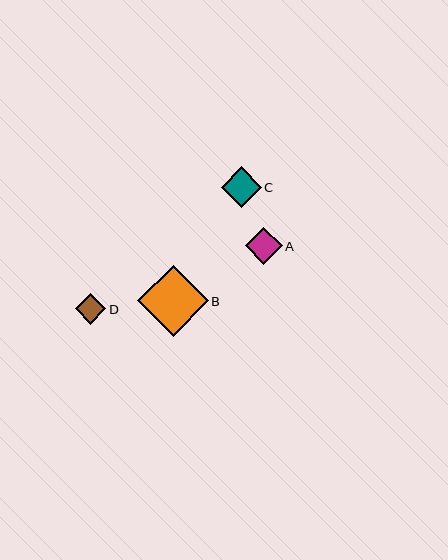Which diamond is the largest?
Diamond B is the largest with a size of approximately 71 pixels.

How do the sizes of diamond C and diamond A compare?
Diamond C and diamond A are approximately the same size.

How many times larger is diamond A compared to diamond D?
Diamond A is approximately 1.2 times the size of diamond D.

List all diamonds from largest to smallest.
From largest to smallest: B, C, A, D.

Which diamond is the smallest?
Diamond D is the smallest with a size of approximately 31 pixels.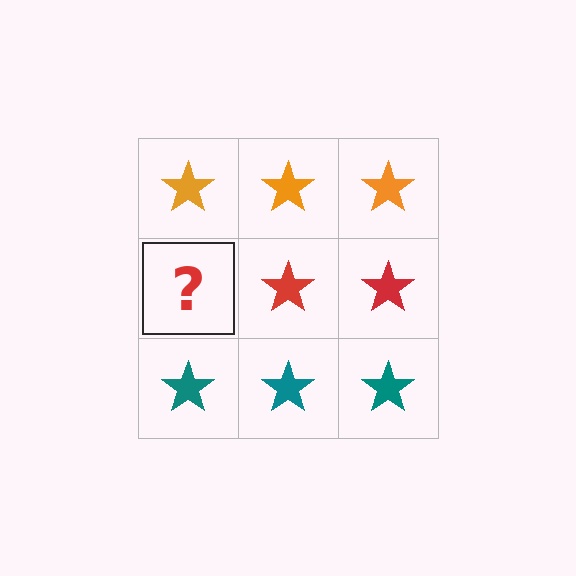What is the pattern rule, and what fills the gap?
The rule is that each row has a consistent color. The gap should be filled with a red star.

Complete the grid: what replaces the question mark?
The question mark should be replaced with a red star.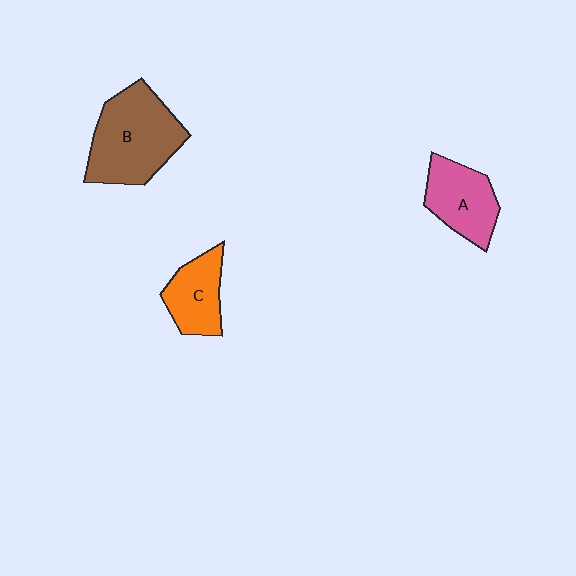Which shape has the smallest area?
Shape C (orange).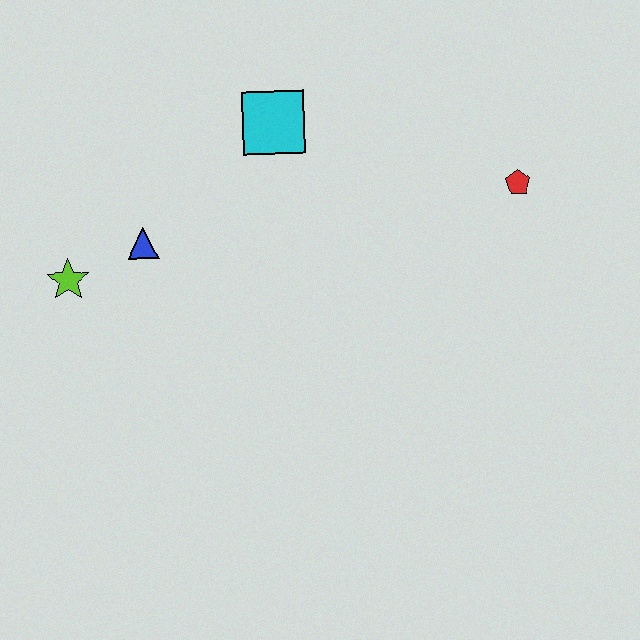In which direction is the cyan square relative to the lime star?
The cyan square is to the right of the lime star.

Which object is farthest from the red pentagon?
The lime star is farthest from the red pentagon.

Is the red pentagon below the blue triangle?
No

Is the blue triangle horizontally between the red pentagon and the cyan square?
No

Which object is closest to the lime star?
The blue triangle is closest to the lime star.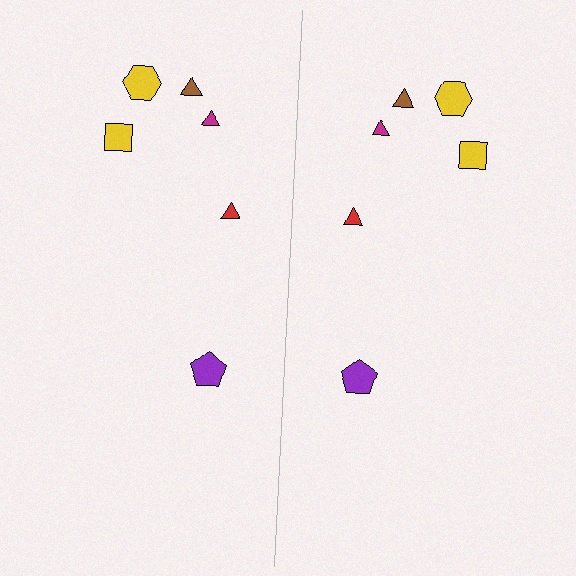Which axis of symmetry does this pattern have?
The pattern has a vertical axis of symmetry running through the center of the image.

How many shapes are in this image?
There are 12 shapes in this image.